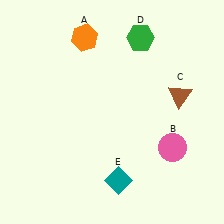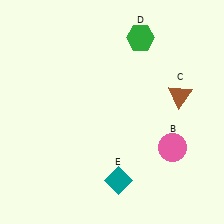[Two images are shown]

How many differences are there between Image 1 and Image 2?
There is 1 difference between the two images.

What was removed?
The orange hexagon (A) was removed in Image 2.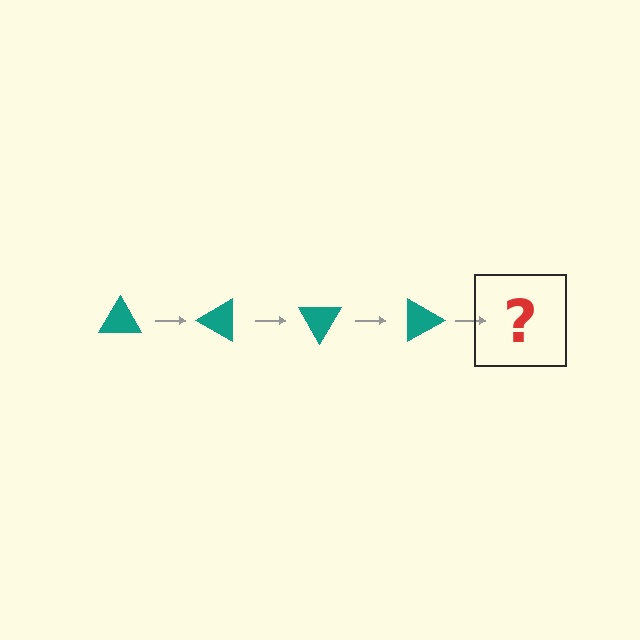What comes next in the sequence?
The next element should be a teal triangle rotated 120 degrees.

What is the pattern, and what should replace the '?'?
The pattern is that the triangle rotates 30 degrees each step. The '?' should be a teal triangle rotated 120 degrees.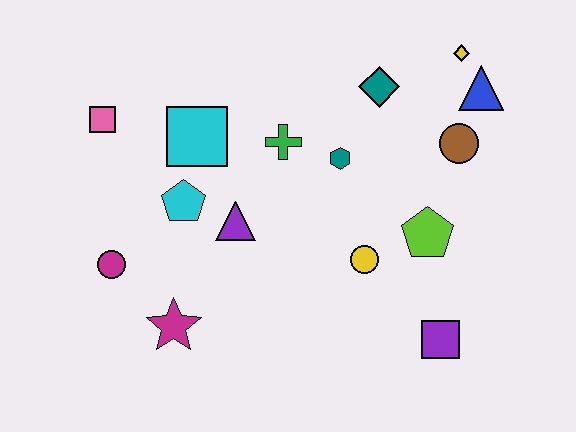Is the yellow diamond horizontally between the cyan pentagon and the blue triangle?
Yes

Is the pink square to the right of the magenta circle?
No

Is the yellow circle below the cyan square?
Yes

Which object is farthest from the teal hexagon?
The magenta circle is farthest from the teal hexagon.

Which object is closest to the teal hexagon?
The green cross is closest to the teal hexagon.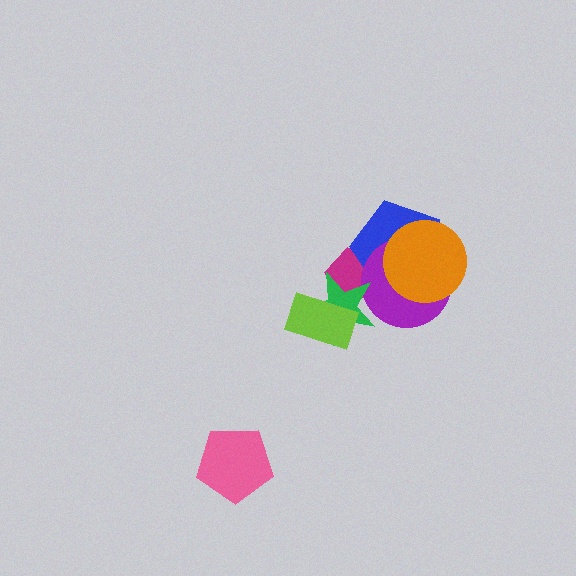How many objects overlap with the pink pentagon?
0 objects overlap with the pink pentagon.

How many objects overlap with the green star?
3 objects overlap with the green star.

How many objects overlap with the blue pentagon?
3 objects overlap with the blue pentagon.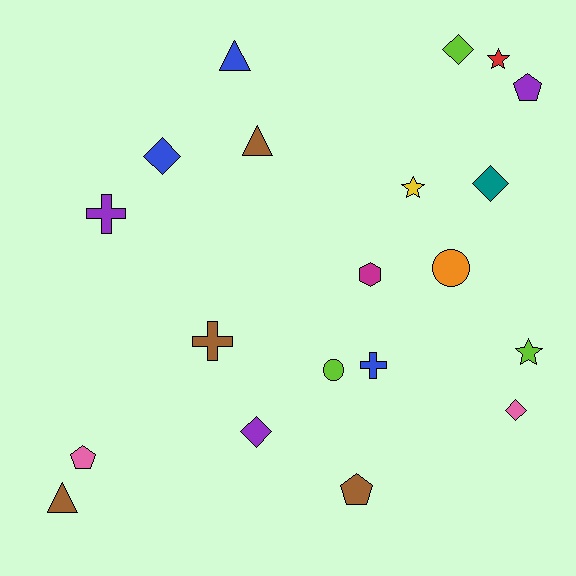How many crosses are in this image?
There are 3 crosses.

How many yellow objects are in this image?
There is 1 yellow object.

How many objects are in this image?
There are 20 objects.